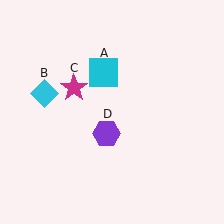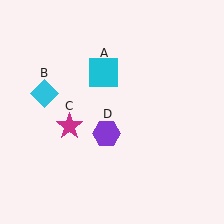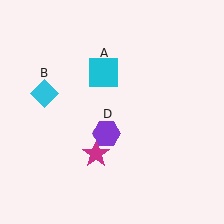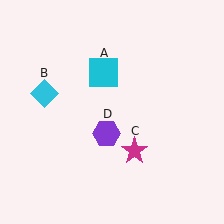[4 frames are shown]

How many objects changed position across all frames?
1 object changed position: magenta star (object C).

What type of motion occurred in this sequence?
The magenta star (object C) rotated counterclockwise around the center of the scene.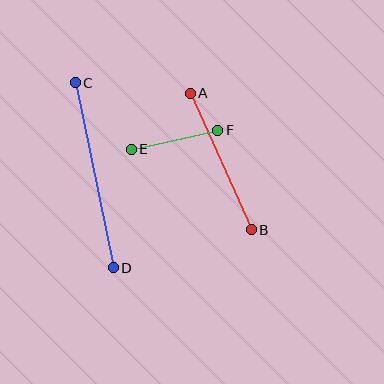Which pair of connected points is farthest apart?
Points C and D are farthest apart.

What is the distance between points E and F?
The distance is approximately 89 pixels.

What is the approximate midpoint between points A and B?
The midpoint is at approximately (221, 161) pixels.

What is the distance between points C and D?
The distance is approximately 189 pixels.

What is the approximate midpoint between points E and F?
The midpoint is at approximately (174, 140) pixels.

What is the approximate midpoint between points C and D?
The midpoint is at approximately (94, 175) pixels.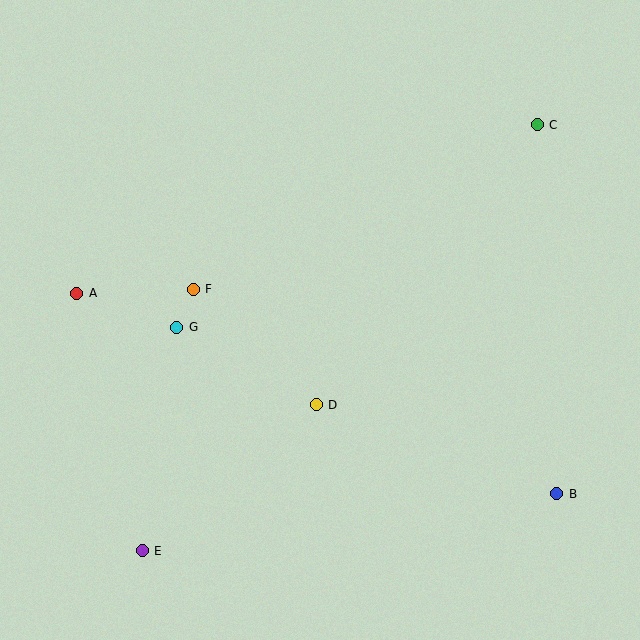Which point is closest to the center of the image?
Point D at (316, 405) is closest to the center.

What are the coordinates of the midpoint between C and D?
The midpoint between C and D is at (427, 265).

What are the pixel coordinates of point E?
Point E is at (142, 551).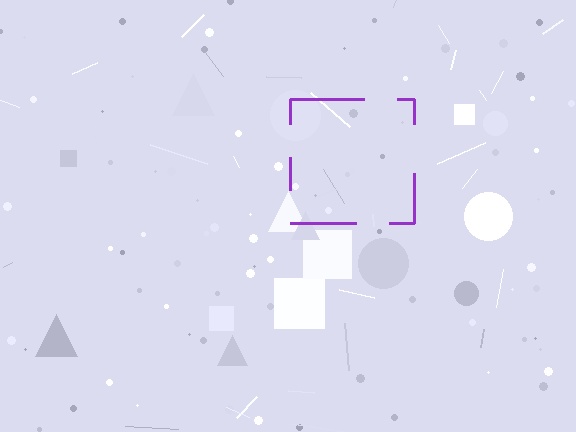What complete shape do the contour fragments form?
The contour fragments form a square.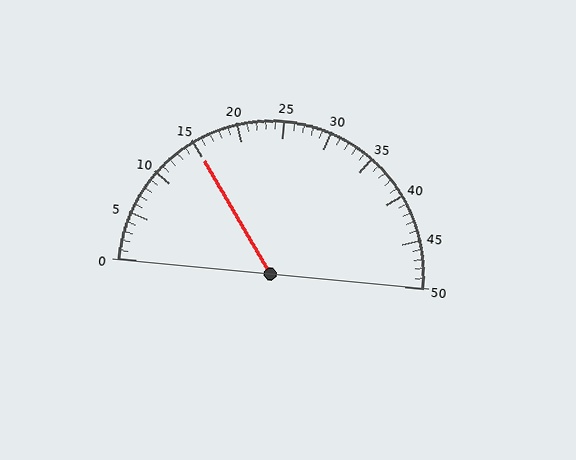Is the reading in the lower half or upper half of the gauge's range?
The reading is in the lower half of the range (0 to 50).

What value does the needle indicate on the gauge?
The needle indicates approximately 15.